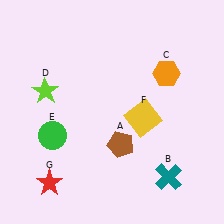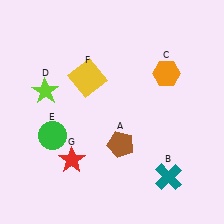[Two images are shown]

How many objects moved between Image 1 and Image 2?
2 objects moved between the two images.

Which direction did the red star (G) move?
The red star (G) moved up.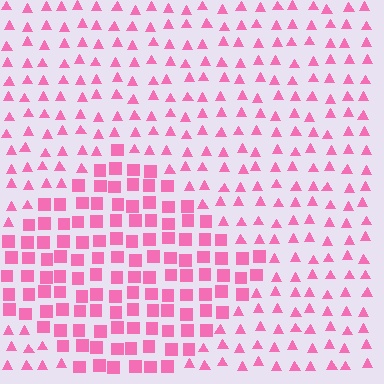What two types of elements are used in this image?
The image uses squares inside the diamond region and triangles outside it.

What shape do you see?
I see a diamond.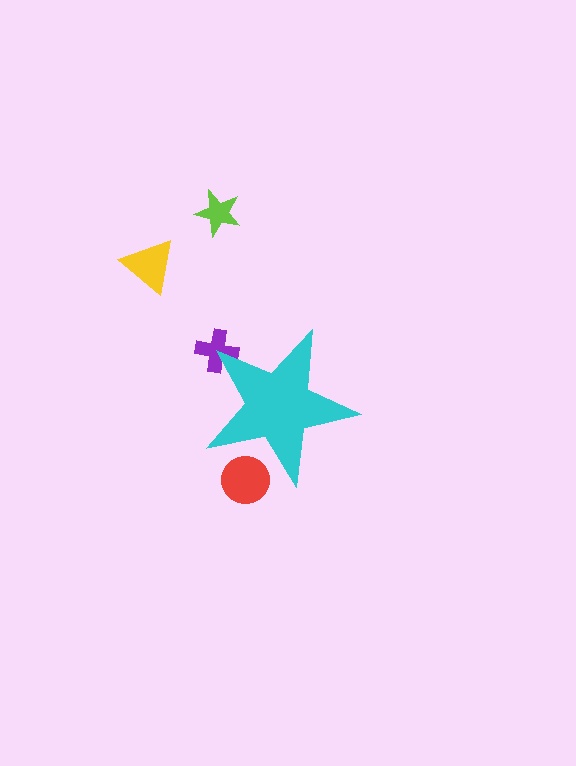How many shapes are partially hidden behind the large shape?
2 shapes are partially hidden.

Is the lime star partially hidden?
No, the lime star is fully visible.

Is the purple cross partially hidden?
Yes, the purple cross is partially hidden behind the cyan star.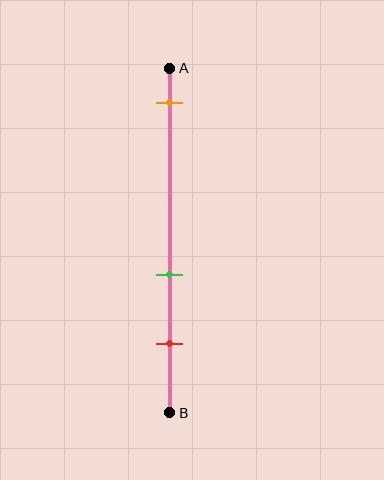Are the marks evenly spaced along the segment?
No, the marks are not evenly spaced.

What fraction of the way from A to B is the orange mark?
The orange mark is approximately 10% (0.1) of the way from A to B.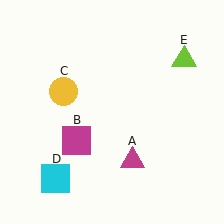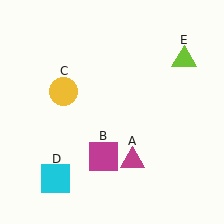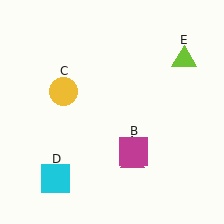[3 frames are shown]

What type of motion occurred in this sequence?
The magenta square (object B) rotated counterclockwise around the center of the scene.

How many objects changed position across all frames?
1 object changed position: magenta square (object B).